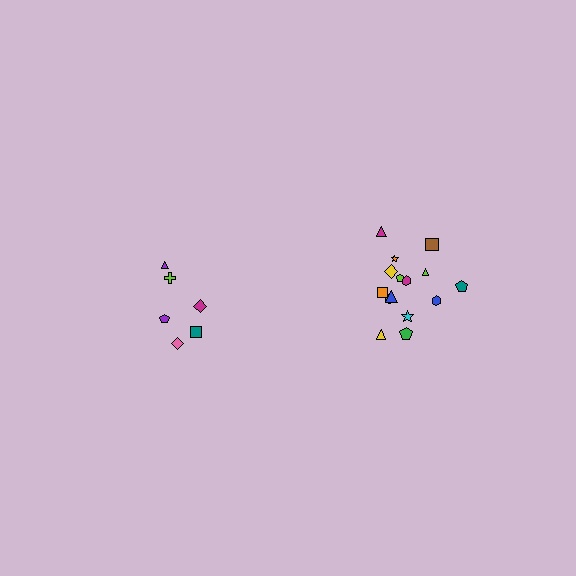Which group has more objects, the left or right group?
The right group.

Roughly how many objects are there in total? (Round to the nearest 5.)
Roughly 20 objects in total.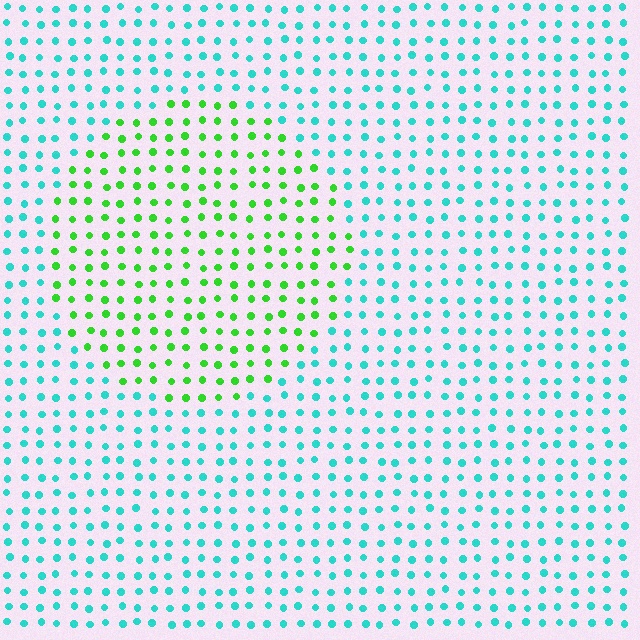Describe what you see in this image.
The image is filled with small cyan elements in a uniform arrangement. A circle-shaped region is visible where the elements are tinted to a slightly different hue, forming a subtle color boundary.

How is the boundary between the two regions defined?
The boundary is defined purely by a slight shift in hue (about 57 degrees). Spacing, size, and orientation are identical on both sides.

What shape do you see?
I see a circle.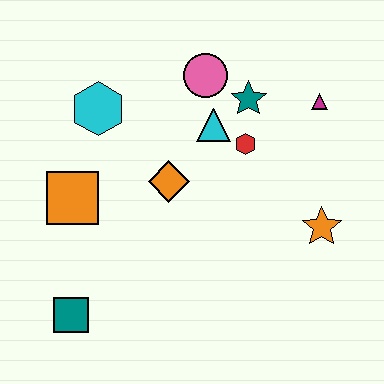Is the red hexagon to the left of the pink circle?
No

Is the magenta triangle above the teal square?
Yes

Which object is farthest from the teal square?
The magenta triangle is farthest from the teal square.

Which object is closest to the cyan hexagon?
The orange square is closest to the cyan hexagon.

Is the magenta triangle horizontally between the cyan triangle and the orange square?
No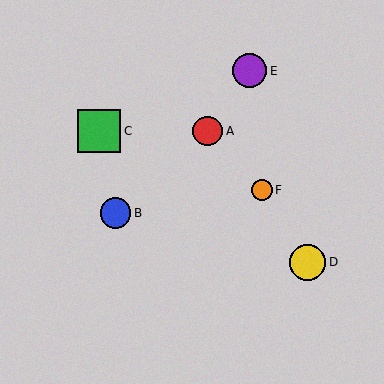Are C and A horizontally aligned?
Yes, both are at y≈131.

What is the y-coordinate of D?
Object D is at y≈262.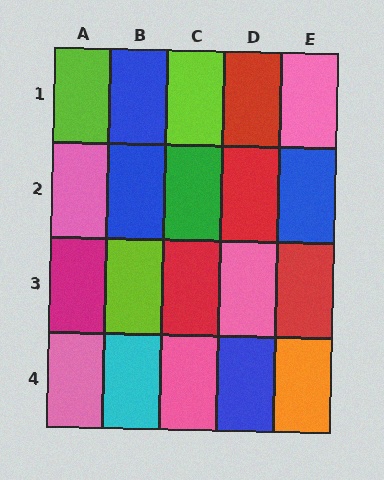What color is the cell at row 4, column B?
Cyan.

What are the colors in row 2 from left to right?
Pink, blue, green, red, blue.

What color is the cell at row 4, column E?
Orange.